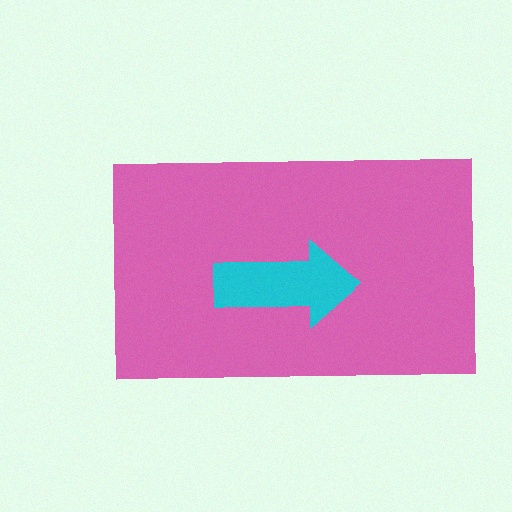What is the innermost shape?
The cyan arrow.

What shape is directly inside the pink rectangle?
The cyan arrow.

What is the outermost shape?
The pink rectangle.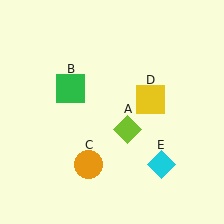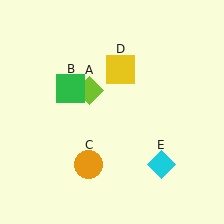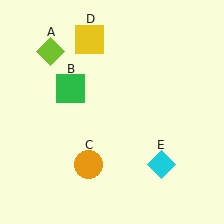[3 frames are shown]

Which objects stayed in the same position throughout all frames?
Green square (object B) and orange circle (object C) and cyan diamond (object E) remained stationary.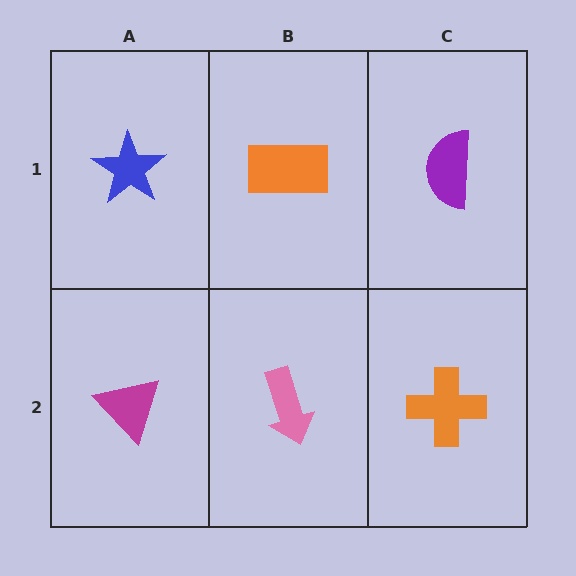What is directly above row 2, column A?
A blue star.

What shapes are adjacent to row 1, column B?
A pink arrow (row 2, column B), a blue star (row 1, column A), a purple semicircle (row 1, column C).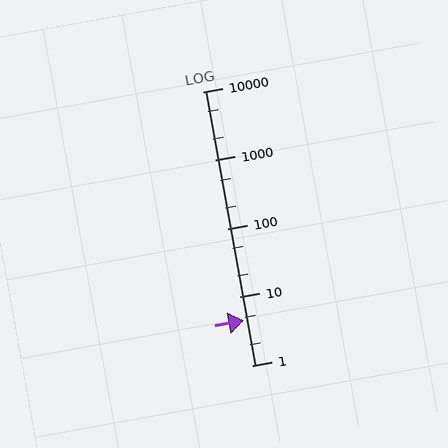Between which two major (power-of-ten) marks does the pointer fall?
The pointer is between 1 and 10.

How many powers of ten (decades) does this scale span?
The scale spans 4 decades, from 1 to 10000.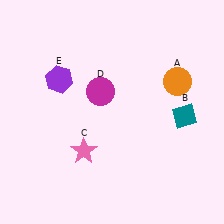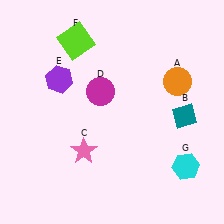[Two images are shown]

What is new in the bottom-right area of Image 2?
A cyan hexagon (G) was added in the bottom-right area of Image 2.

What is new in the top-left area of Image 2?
A lime square (F) was added in the top-left area of Image 2.